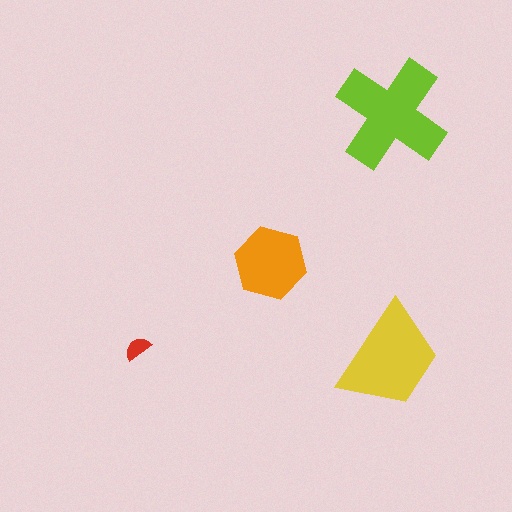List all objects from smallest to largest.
The red semicircle, the orange hexagon, the yellow trapezoid, the lime cross.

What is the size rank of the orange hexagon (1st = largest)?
3rd.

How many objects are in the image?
There are 4 objects in the image.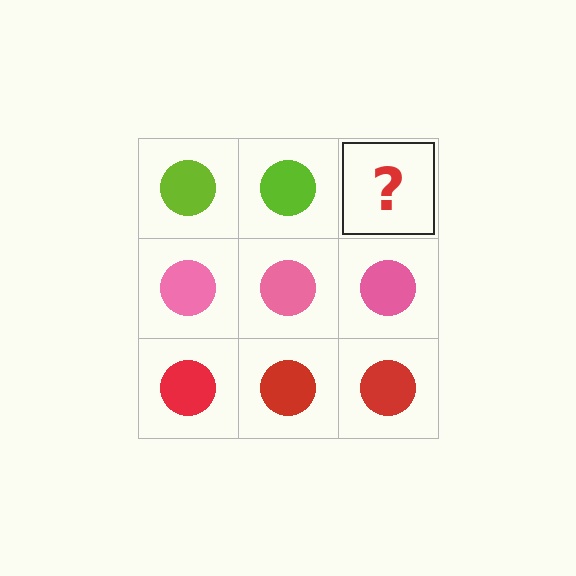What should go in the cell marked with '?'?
The missing cell should contain a lime circle.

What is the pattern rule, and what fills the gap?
The rule is that each row has a consistent color. The gap should be filled with a lime circle.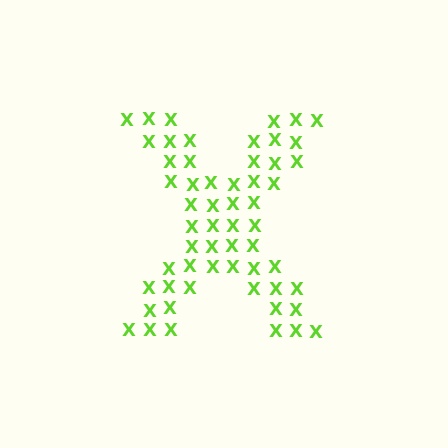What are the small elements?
The small elements are letter X's.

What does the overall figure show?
The overall figure shows the letter X.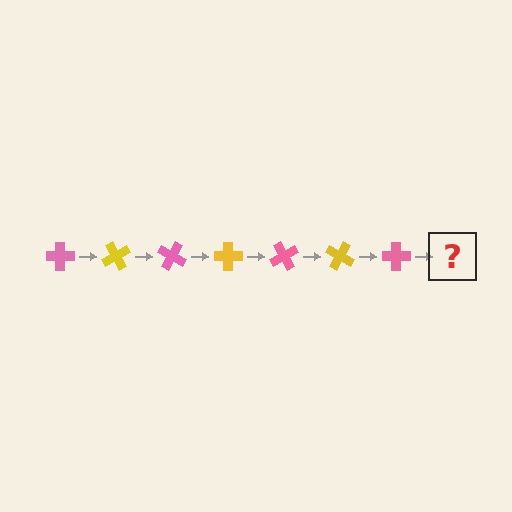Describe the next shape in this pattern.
It should be a yellow cross, rotated 420 degrees from the start.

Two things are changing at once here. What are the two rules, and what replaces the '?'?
The two rules are that it rotates 60 degrees each step and the color cycles through pink and yellow. The '?' should be a yellow cross, rotated 420 degrees from the start.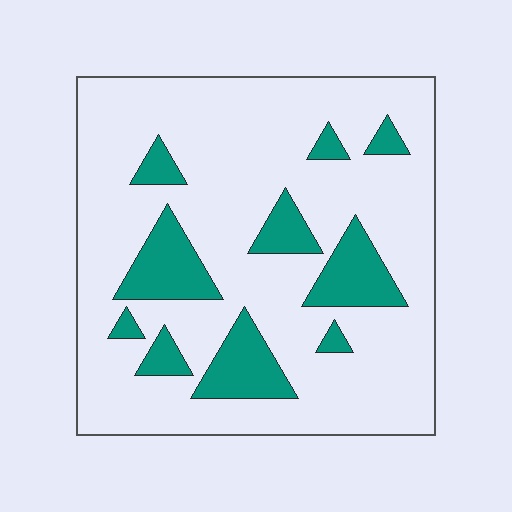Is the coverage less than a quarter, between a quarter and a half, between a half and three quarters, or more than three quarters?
Less than a quarter.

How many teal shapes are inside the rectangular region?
10.